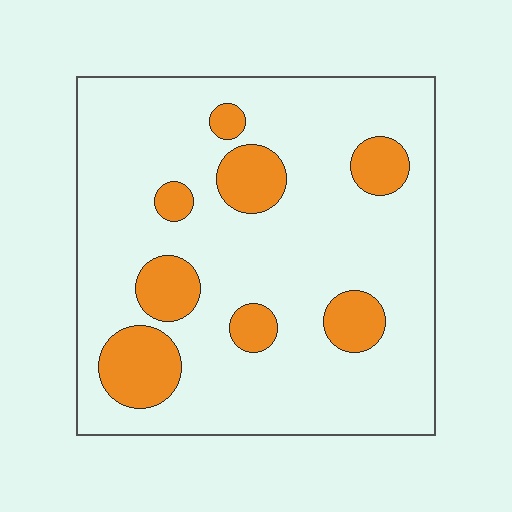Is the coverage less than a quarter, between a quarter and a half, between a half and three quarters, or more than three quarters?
Less than a quarter.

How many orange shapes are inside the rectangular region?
8.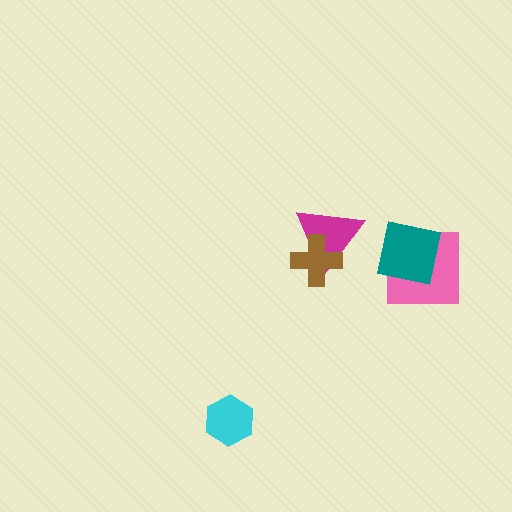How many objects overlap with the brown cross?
1 object overlaps with the brown cross.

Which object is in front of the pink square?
The teal square is in front of the pink square.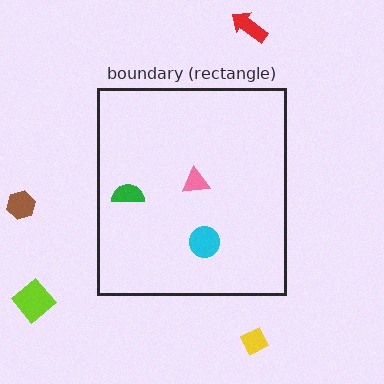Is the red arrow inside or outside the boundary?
Outside.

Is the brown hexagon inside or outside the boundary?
Outside.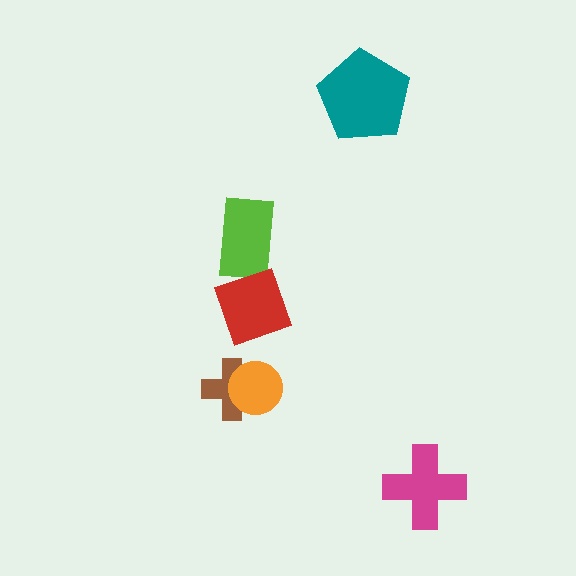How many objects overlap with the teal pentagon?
0 objects overlap with the teal pentagon.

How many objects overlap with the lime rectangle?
1 object overlaps with the lime rectangle.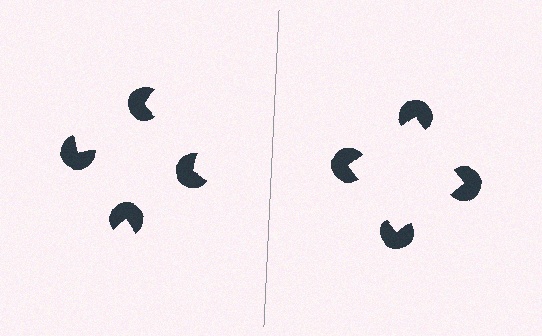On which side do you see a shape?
An illusory square appears on the right side. On the left side the wedge cuts are rotated, so no coherent shape forms.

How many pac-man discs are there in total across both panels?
8 — 4 on each side.